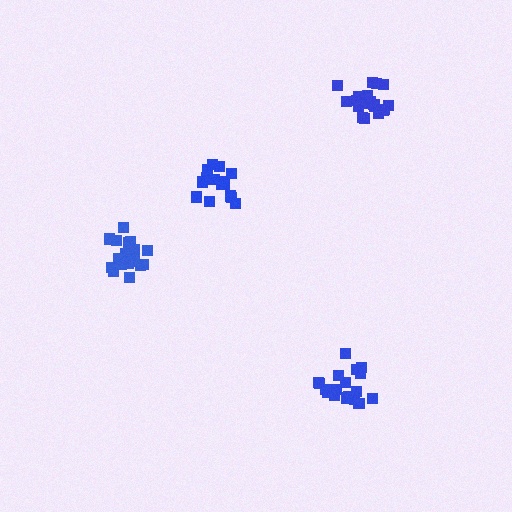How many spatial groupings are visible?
There are 4 spatial groupings.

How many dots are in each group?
Group 1: 17 dots, Group 2: 20 dots, Group 3: 20 dots, Group 4: 19 dots (76 total).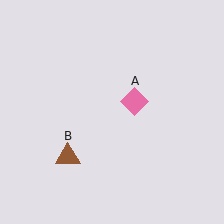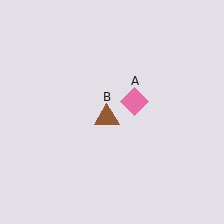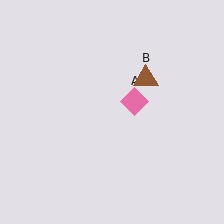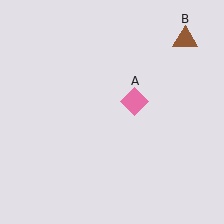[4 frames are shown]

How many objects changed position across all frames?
1 object changed position: brown triangle (object B).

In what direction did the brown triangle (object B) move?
The brown triangle (object B) moved up and to the right.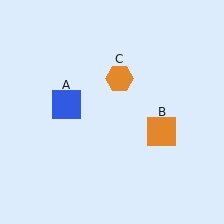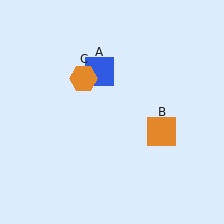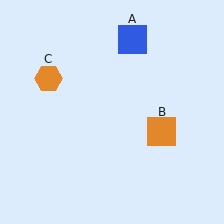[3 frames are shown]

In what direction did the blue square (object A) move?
The blue square (object A) moved up and to the right.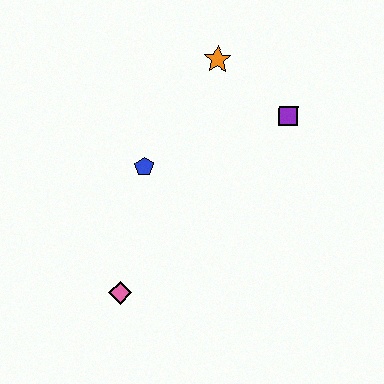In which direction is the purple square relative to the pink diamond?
The purple square is above the pink diamond.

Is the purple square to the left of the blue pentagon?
No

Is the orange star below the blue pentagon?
No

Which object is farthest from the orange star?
The pink diamond is farthest from the orange star.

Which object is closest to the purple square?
The orange star is closest to the purple square.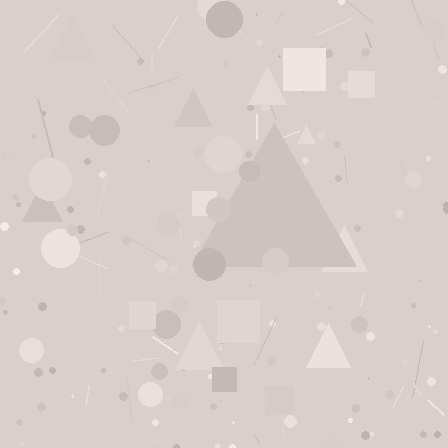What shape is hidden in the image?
A triangle is hidden in the image.